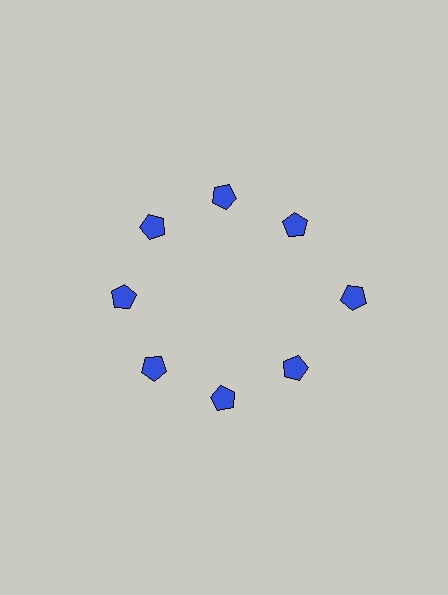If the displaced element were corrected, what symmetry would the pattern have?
It would have 8-fold rotational symmetry — the pattern would map onto itself every 45 degrees.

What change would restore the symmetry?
The symmetry would be restored by moving it inward, back onto the ring so that all 8 pentagons sit at equal angles and equal distance from the center.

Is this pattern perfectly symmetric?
No. The 8 blue pentagons are arranged in a ring, but one element near the 3 o'clock position is pushed outward from the center, breaking the 8-fold rotational symmetry.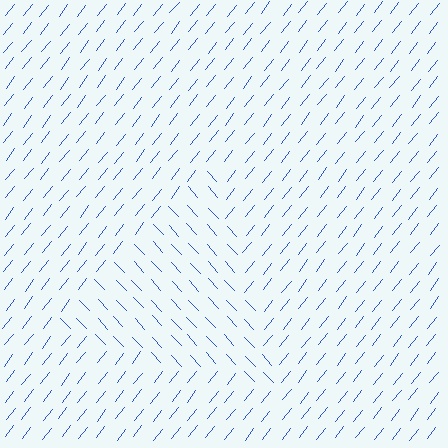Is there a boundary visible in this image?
Yes, there is a texture boundary formed by a change in line orientation.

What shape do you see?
I see a triangle.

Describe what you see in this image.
The image is filled with small blue line segments. A triangle region in the image has lines oriented differently from the surrounding lines, creating a visible texture boundary.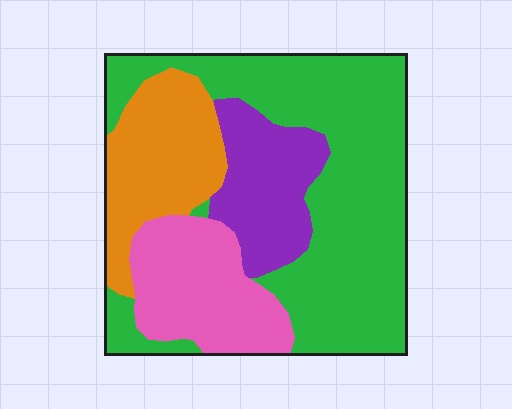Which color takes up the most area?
Green, at roughly 50%.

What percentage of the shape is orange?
Orange covers 18% of the shape.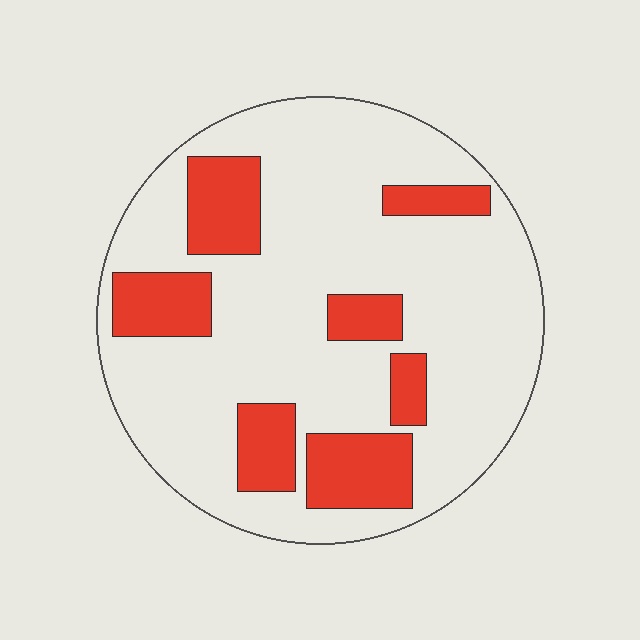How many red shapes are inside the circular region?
7.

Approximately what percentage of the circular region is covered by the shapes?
Approximately 25%.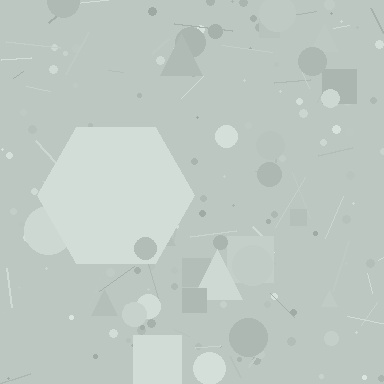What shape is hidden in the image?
A hexagon is hidden in the image.